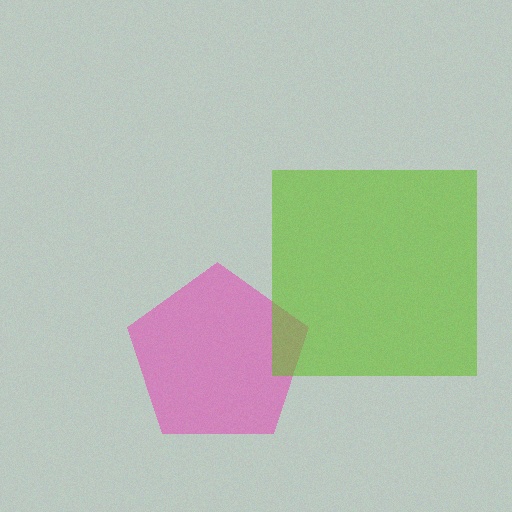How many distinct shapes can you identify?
There are 2 distinct shapes: a pink pentagon, a lime square.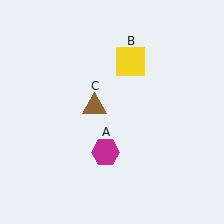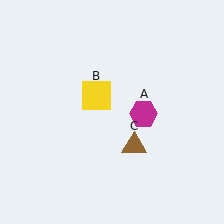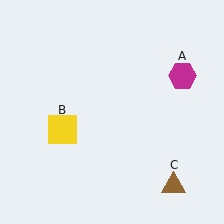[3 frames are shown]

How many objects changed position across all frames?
3 objects changed position: magenta hexagon (object A), yellow square (object B), brown triangle (object C).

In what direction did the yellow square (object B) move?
The yellow square (object B) moved down and to the left.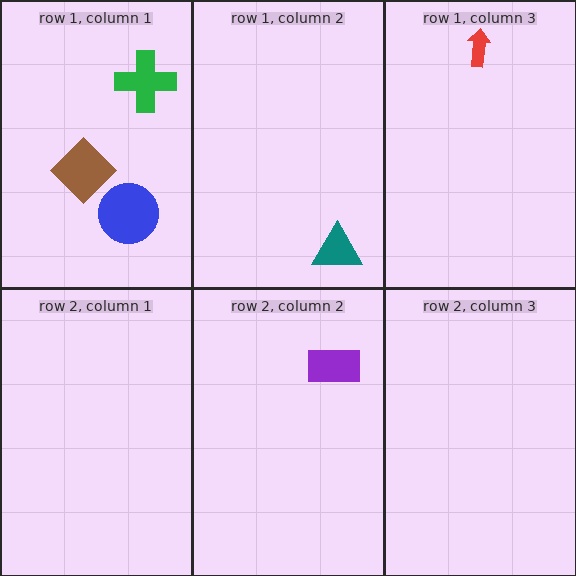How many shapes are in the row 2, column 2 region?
1.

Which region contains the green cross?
The row 1, column 1 region.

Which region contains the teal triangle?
The row 1, column 2 region.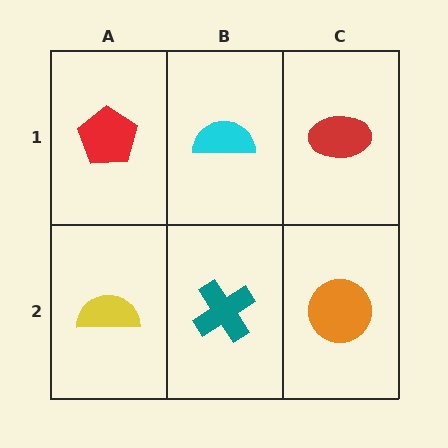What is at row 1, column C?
A red ellipse.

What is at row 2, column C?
An orange circle.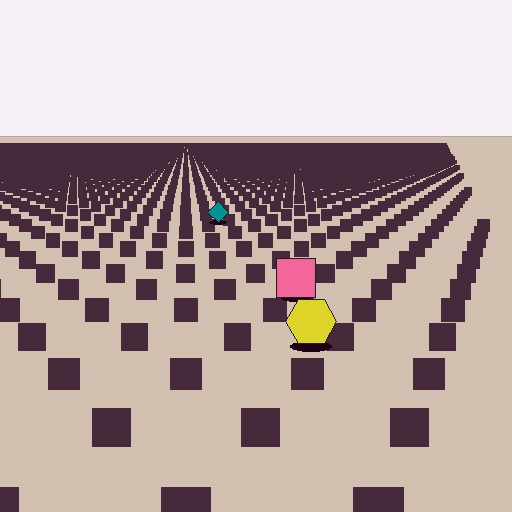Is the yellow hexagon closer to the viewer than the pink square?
Yes. The yellow hexagon is closer — you can tell from the texture gradient: the ground texture is coarser near it.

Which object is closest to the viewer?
The yellow hexagon is closest. The texture marks near it are larger and more spread out.